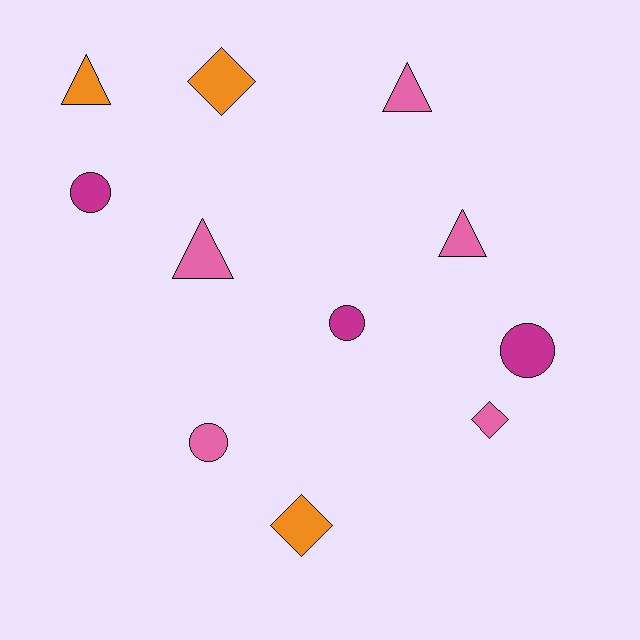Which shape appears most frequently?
Circle, with 4 objects.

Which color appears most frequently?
Pink, with 5 objects.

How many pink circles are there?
There is 1 pink circle.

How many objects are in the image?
There are 11 objects.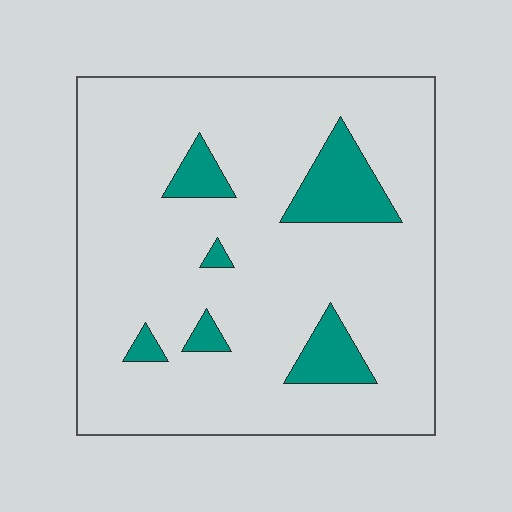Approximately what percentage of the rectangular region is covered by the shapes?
Approximately 10%.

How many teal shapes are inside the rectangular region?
6.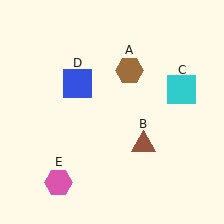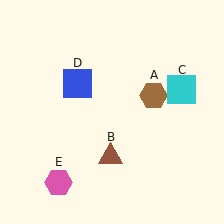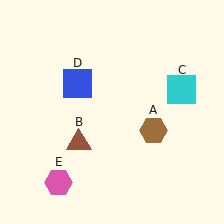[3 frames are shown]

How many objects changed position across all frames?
2 objects changed position: brown hexagon (object A), brown triangle (object B).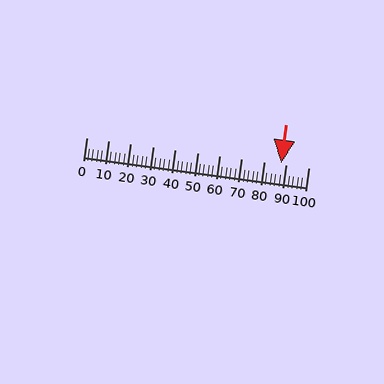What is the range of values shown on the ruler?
The ruler shows values from 0 to 100.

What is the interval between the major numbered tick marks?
The major tick marks are spaced 10 units apart.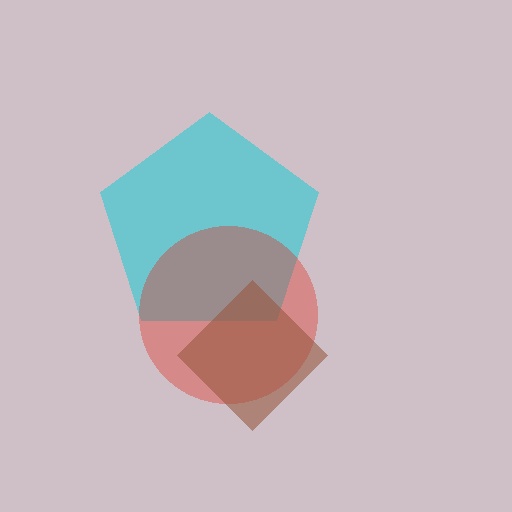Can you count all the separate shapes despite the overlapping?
Yes, there are 3 separate shapes.